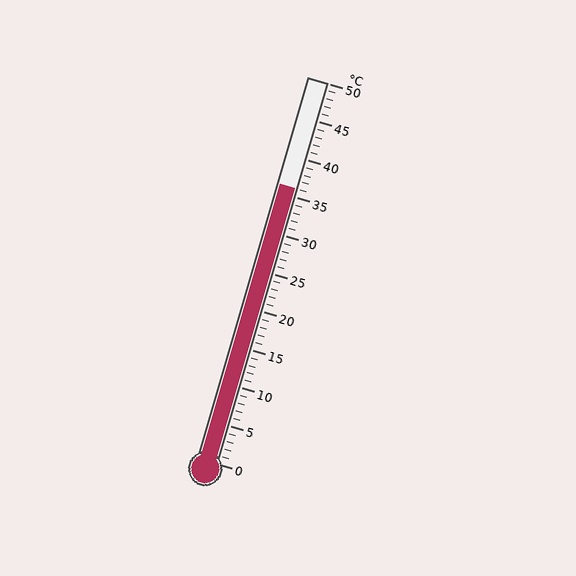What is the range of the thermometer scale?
The thermometer scale ranges from 0°C to 50°C.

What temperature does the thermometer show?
The thermometer shows approximately 36°C.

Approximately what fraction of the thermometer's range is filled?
The thermometer is filled to approximately 70% of its range.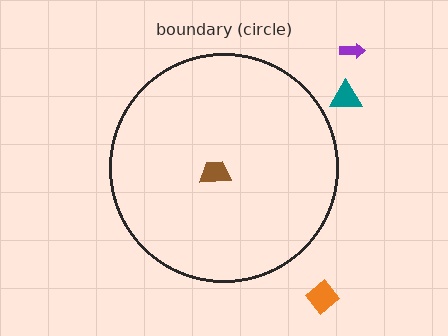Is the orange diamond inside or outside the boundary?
Outside.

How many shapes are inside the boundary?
1 inside, 3 outside.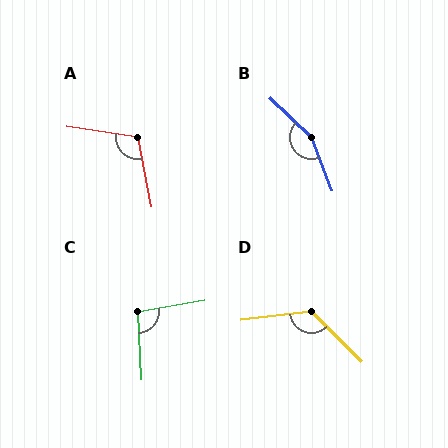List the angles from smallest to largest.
C (97°), A (109°), D (128°), B (155°).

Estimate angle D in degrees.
Approximately 128 degrees.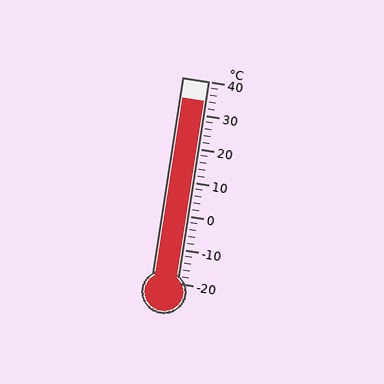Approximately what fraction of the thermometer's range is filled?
The thermometer is filled to approximately 90% of its range.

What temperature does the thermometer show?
The thermometer shows approximately 34°C.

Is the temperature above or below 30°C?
The temperature is above 30°C.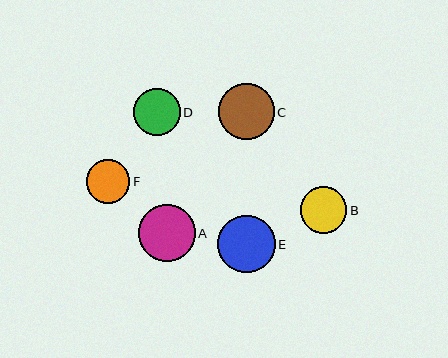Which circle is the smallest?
Circle F is the smallest with a size of approximately 44 pixels.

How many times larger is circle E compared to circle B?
Circle E is approximately 1.2 times the size of circle B.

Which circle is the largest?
Circle E is the largest with a size of approximately 58 pixels.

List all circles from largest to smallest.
From largest to smallest: E, A, C, D, B, F.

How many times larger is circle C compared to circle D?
Circle C is approximately 1.2 times the size of circle D.